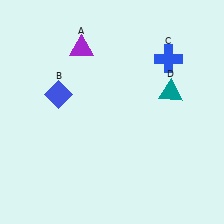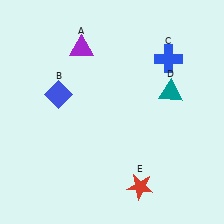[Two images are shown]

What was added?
A red star (E) was added in Image 2.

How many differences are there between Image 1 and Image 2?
There is 1 difference between the two images.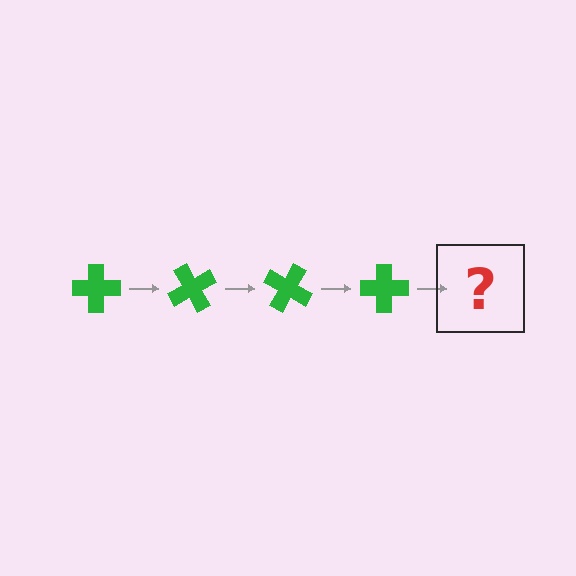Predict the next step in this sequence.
The next step is a green cross rotated 240 degrees.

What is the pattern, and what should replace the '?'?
The pattern is that the cross rotates 60 degrees each step. The '?' should be a green cross rotated 240 degrees.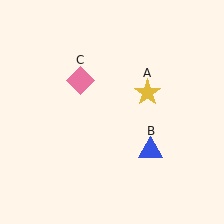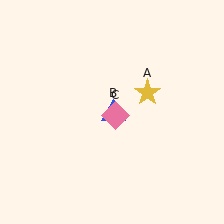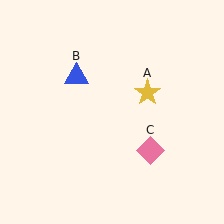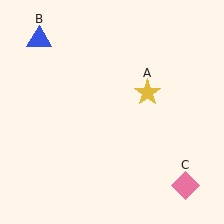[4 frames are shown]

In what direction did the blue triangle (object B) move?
The blue triangle (object B) moved up and to the left.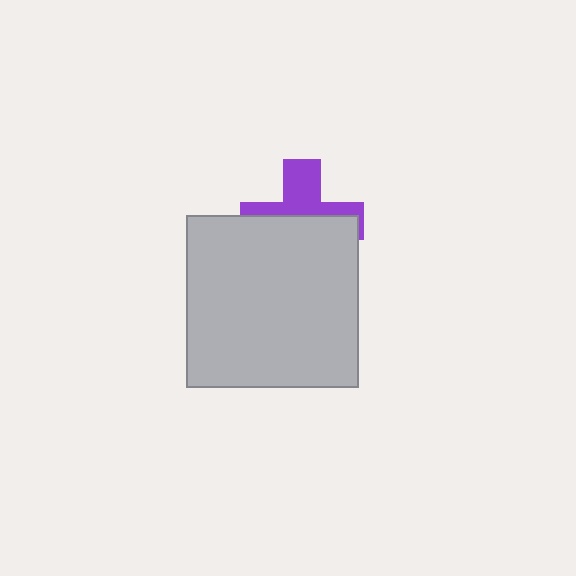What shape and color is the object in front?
The object in front is a light gray square.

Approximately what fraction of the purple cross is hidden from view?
Roughly 57% of the purple cross is hidden behind the light gray square.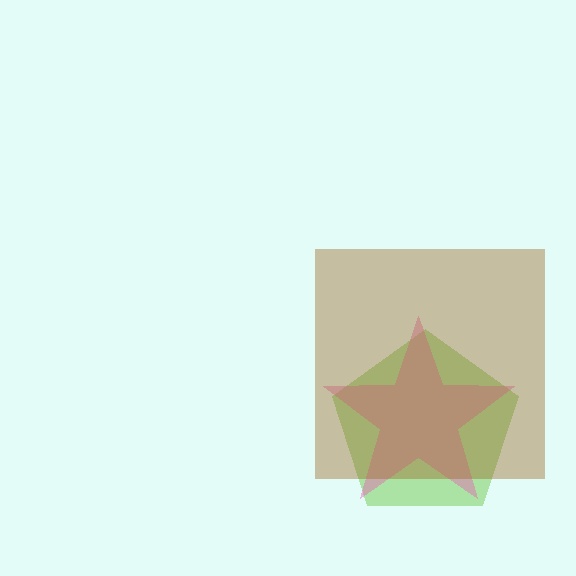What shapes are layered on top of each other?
The layered shapes are: a lime pentagon, a pink star, a brown square.